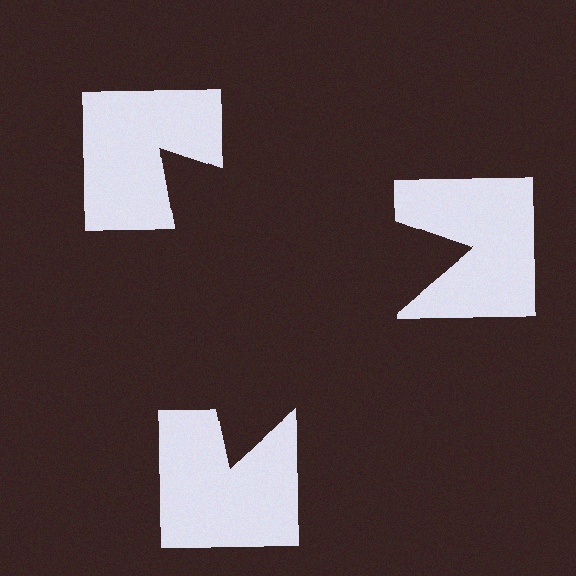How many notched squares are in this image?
There are 3 — one at each vertex of the illusory triangle.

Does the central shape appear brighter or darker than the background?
It typically appears slightly darker than the background, even though no actual brightness change is drawn.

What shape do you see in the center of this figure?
An illusory triangle — its edges are inferred from the aligned wedge cuts in the notched squares, not physically drawn.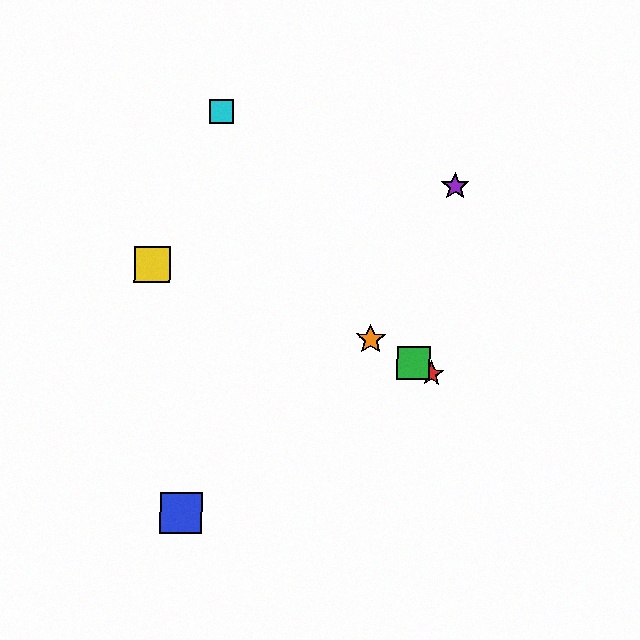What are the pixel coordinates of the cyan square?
The cyan square is at (221, 111).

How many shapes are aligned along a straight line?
3 shapes (the red star, the green square, the orange star) are aligned along a straight line.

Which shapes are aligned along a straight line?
The red star, the green square, the orange star are aligned along a straight line.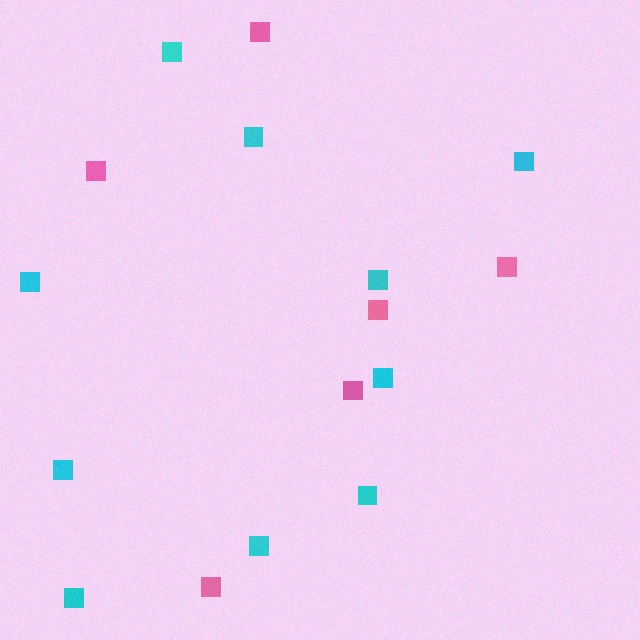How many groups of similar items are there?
There are 2 groups: one group of pink squares (6) and one group of cyan squares (10).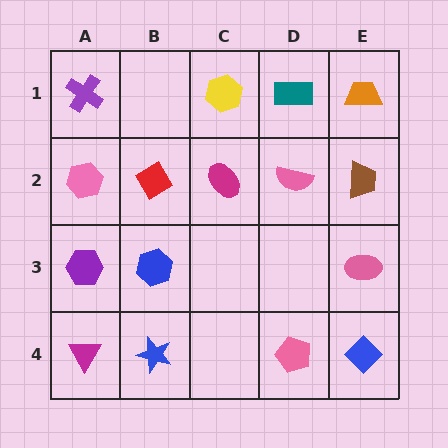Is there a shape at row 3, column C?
No, that cell is empty.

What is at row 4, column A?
A magenta triangle.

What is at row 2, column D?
A pink semicircle.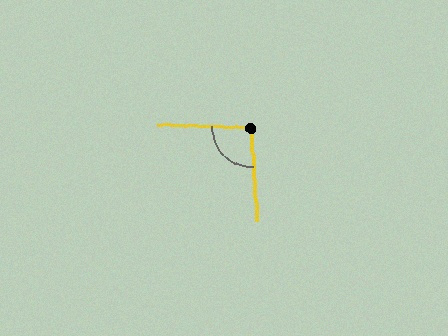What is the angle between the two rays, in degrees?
Approximately 96 degrees.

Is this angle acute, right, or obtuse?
It is obtuse.